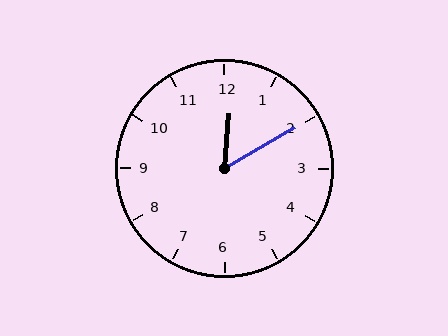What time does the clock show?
12:10.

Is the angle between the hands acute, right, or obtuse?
It is acute.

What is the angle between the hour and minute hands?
Approximately 55 degrees.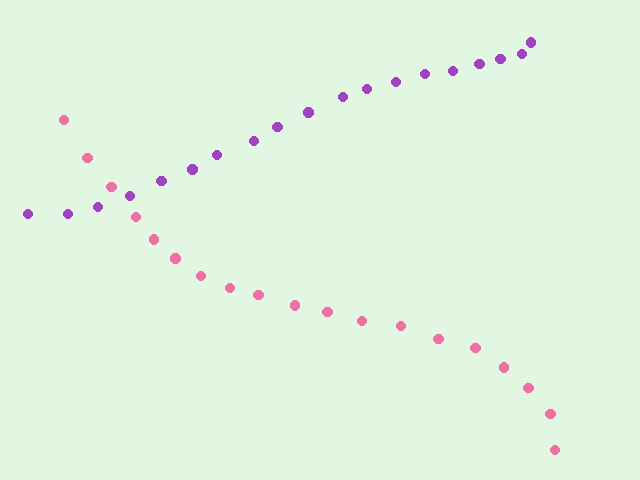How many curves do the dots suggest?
There are 2 distinct paths.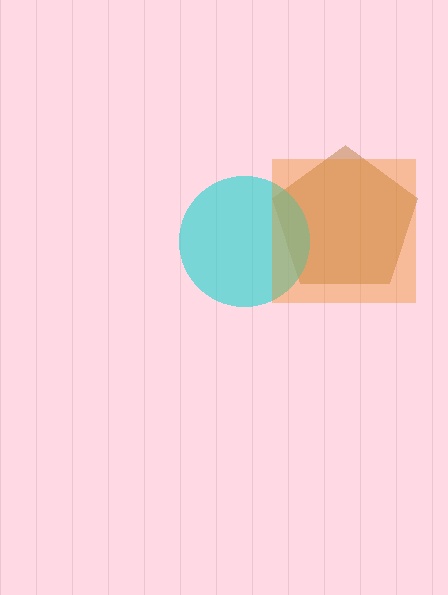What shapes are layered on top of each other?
The layered shapes are: a brown pentagon, a cyan circle, an orange square.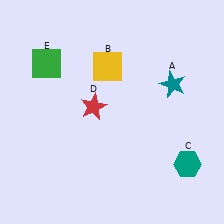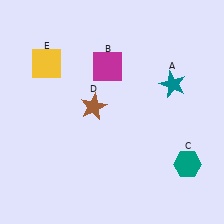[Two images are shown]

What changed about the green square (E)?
In Image 1, E is green. In Image 2, it changed to yellow.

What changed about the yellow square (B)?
In Image 1, B is yellow. In Image 2, it changed to magenta.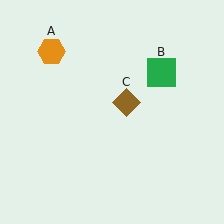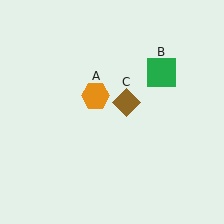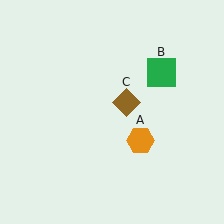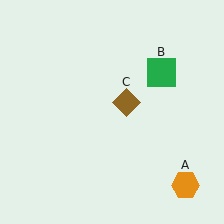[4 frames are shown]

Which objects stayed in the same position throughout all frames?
Green square (object B) and brown diamond (object C) remained stationary.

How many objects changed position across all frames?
1 object changed position: orange hexagon (object A).